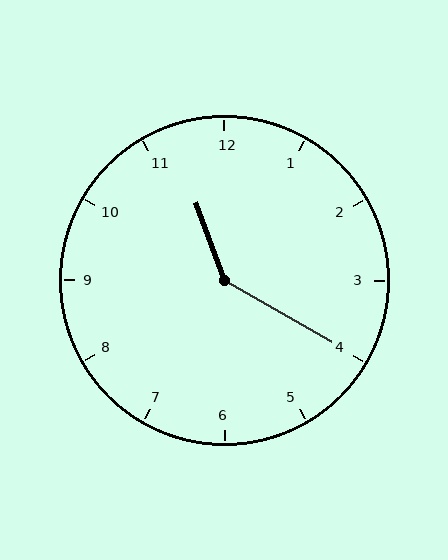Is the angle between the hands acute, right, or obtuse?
It is obtuse.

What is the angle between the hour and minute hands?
Approximately 140 degrees.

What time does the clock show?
11:20.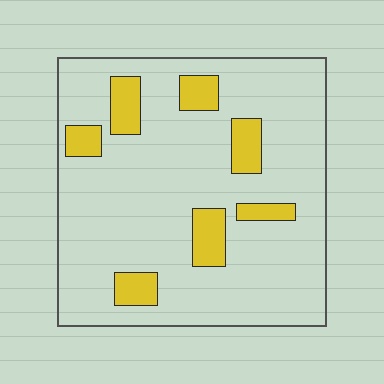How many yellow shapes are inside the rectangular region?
7.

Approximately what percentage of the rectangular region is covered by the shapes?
Approximately 15%.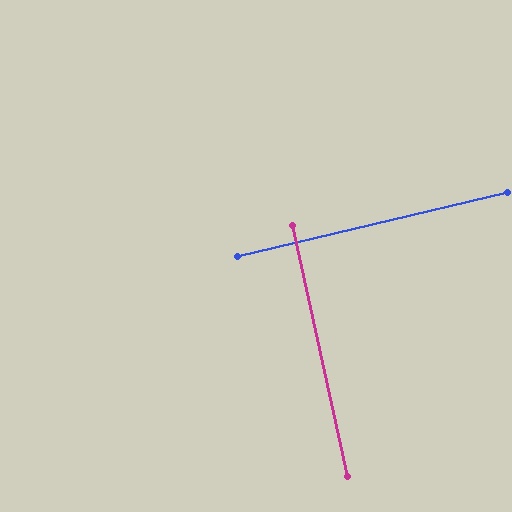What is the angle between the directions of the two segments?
Approximately 89 degrees.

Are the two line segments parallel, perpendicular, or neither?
Perpendicular — they meet at approximately 89°.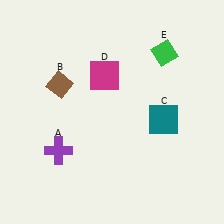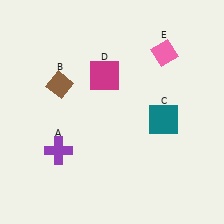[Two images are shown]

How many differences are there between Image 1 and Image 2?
There is 1 difference between the two images.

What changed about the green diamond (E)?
In Image 1, E is green. In Image 2, it changed to pink.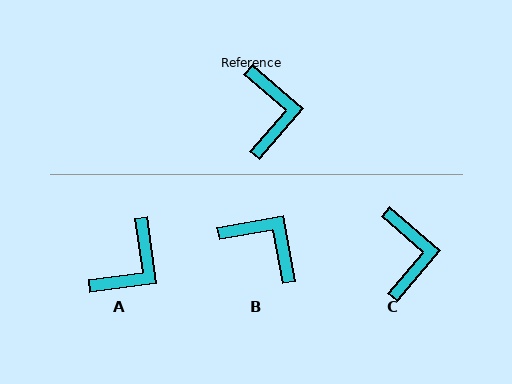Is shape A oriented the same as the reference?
No, it is off by about 42 degrees.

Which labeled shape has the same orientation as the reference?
C.